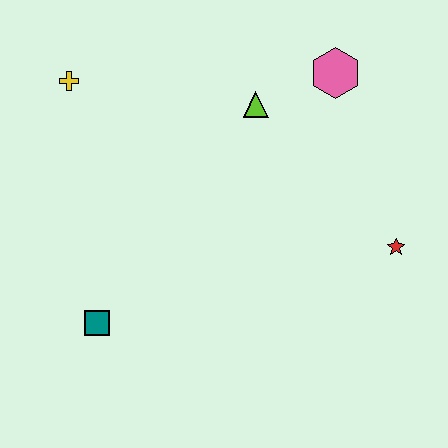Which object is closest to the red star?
The pink hexagon is closest to the red star.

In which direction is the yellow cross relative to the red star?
The yellow cross is to the left of the red star.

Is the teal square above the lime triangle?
No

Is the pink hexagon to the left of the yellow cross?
No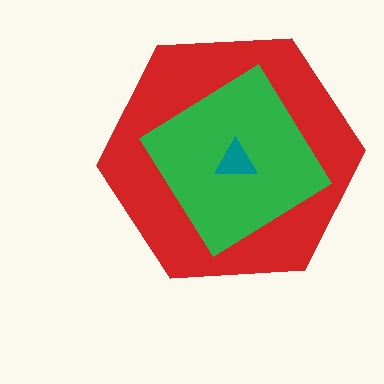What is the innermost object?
The teal triangle.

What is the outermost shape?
The red hexagon.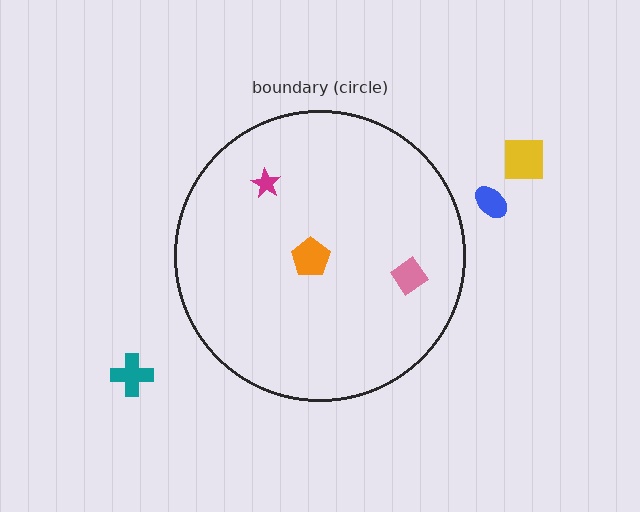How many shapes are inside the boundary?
3 inside, 3 outside.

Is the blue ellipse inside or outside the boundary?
Outside.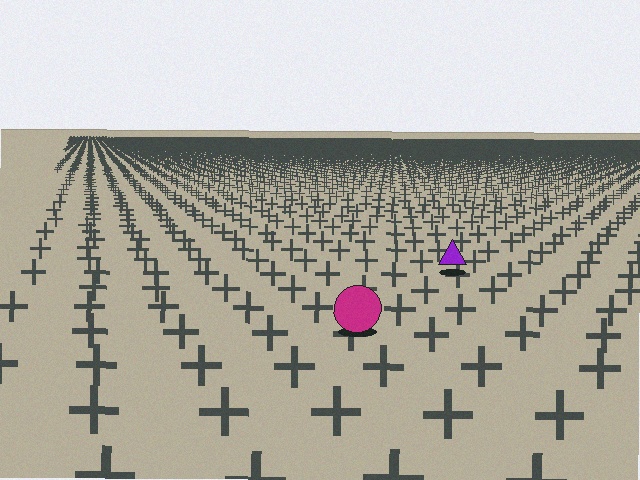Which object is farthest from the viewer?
The purple triangle is farthest from the viewer. It appears smaller and the ground texture around it is denser.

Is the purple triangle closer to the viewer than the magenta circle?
No. The magenta circle is closer — you can tell from the texture gradient: the ground texture is coarser near it.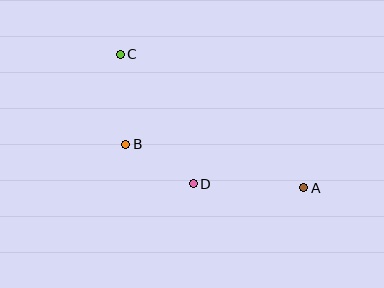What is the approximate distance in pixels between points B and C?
The distance between B and C is approximately 90 pixels.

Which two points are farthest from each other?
Points A and C are farthest from each other.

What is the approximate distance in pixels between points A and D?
The distance between A and D is approximately 111 pixels.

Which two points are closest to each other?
Points B and D are closest to each other.